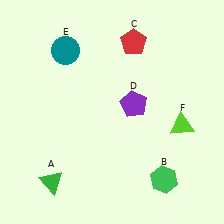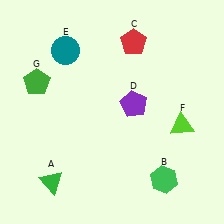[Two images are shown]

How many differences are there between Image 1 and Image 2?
There is 1 difference between the two images.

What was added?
A green pentagon (G) was added in Image 2.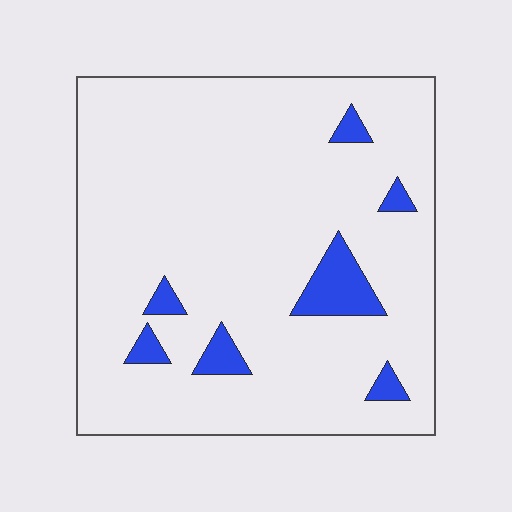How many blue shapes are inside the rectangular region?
7.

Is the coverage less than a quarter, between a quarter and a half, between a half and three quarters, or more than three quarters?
Less than a quarter.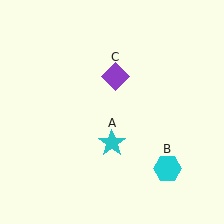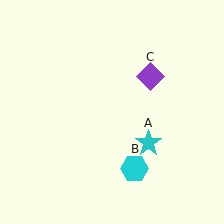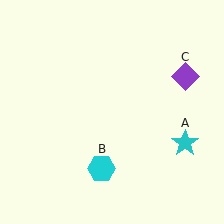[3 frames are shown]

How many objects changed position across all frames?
3 objects changed position: cyan star (object A), cyan hexagon (object B), purple diamond (object C).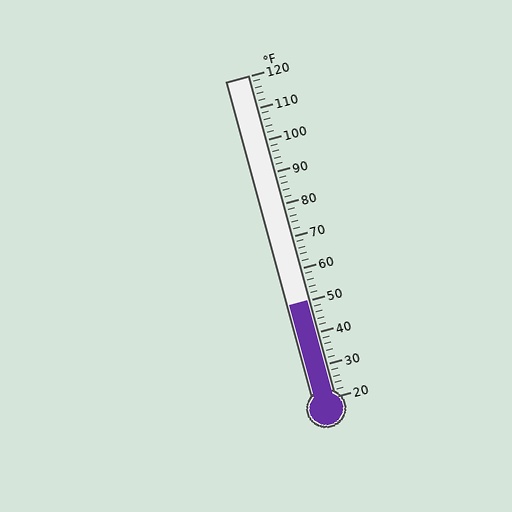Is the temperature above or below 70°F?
The temperature is below 70°F.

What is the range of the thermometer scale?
The thermometer scale ranges from 20°F to 120°F.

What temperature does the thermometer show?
The thermometer shows approximately 50°F.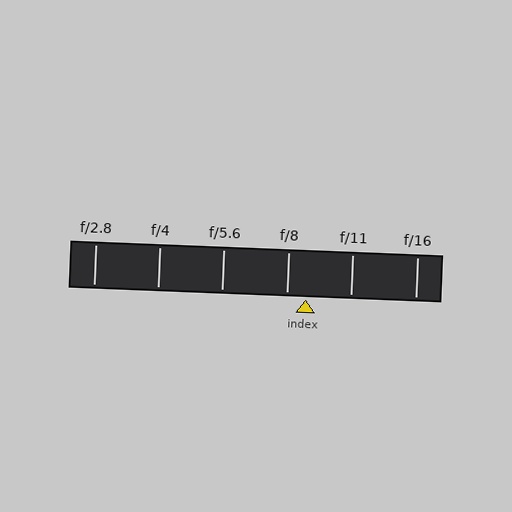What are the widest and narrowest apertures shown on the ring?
The widest aperture shown is f/2.8 and the narrowest is f/16.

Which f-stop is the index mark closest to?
The index mark is closest to f/8.